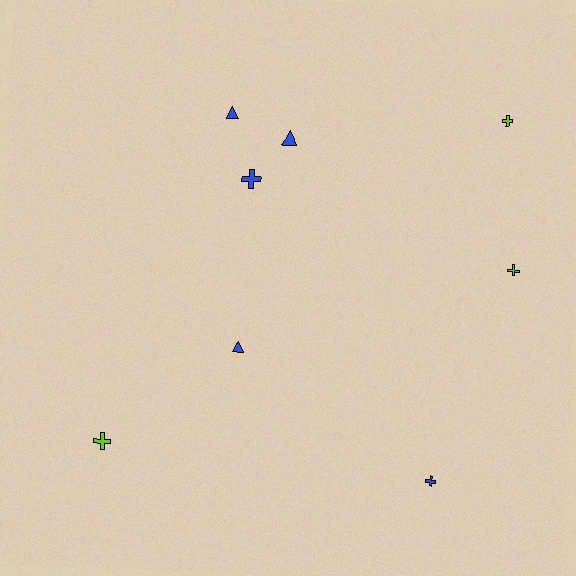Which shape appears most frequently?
Cross, with 5 objects.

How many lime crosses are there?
There are 3 lime crosses.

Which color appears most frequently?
Blue, with 5 objects.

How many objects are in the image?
There are 8 objects.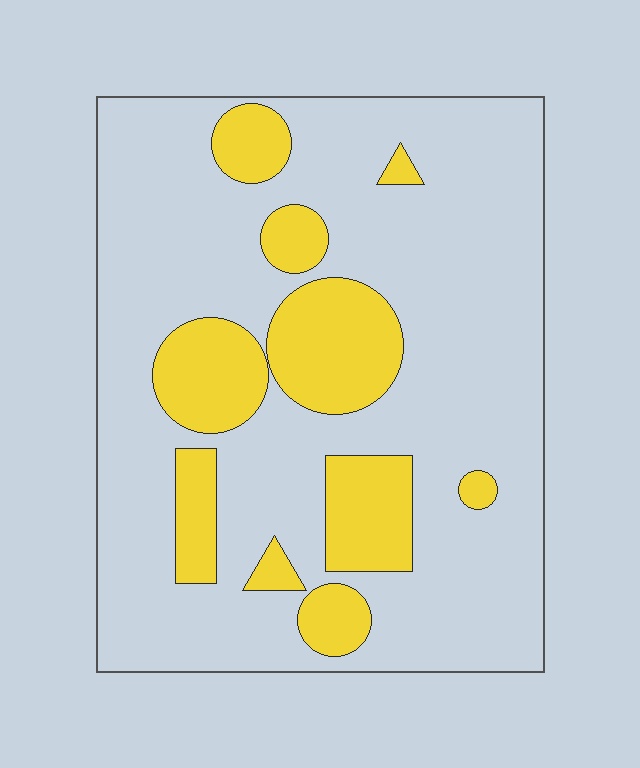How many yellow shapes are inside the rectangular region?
10.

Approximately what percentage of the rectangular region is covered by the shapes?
Approximately 25%.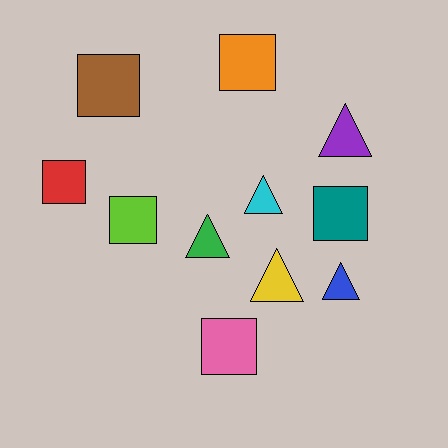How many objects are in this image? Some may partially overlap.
There are 11 objects.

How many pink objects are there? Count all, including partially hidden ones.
There is 1 pink object.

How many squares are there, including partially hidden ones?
There are 6 squares.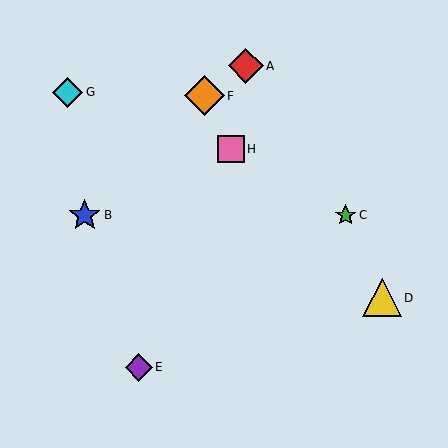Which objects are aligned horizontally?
Objects B, C are aligned horizontally.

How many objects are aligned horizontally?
2 objects (B, C) are aligned horizontally.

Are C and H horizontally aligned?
No, C is at y≈215 and H is at y≈149.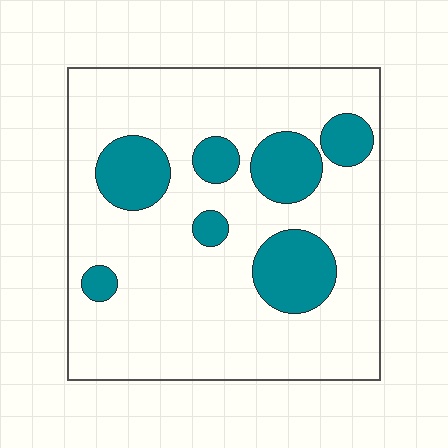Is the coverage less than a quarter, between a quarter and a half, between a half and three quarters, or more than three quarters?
Less than a quarter.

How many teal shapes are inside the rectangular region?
7.